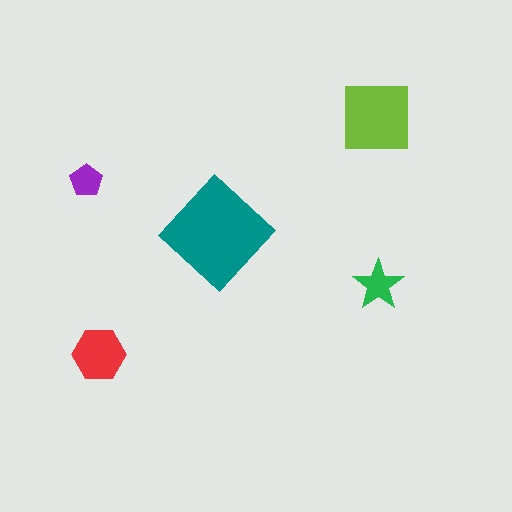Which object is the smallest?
The purple pentagon.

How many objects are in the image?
There are 5 objects in the image.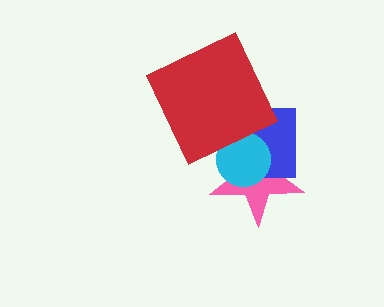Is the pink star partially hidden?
Yes, it is partially covered by another shape.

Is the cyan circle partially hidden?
No, no other shape covers it.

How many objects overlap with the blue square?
3 objects overlap with the blue square.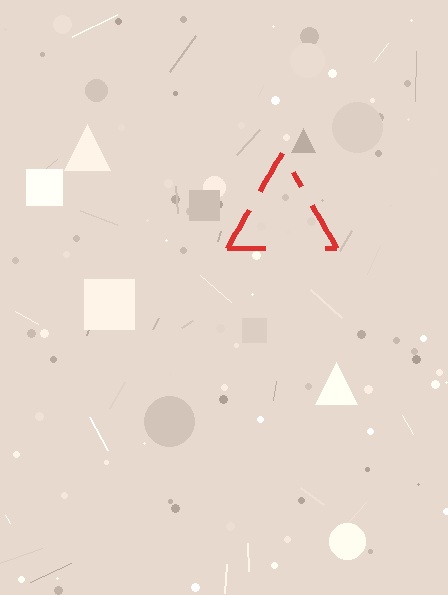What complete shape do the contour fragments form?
The contour fragments form a triangle.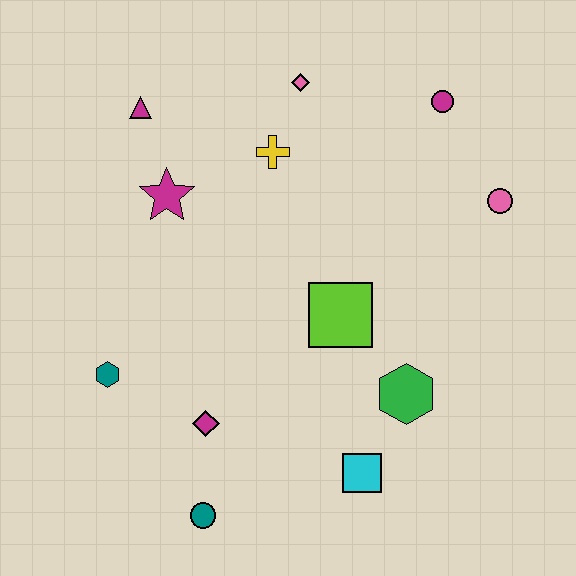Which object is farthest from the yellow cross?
The teal circle is farthest from the yellow cross.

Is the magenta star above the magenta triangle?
No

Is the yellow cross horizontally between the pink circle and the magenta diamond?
Yes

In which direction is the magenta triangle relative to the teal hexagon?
The magenta triangle is above the teal hexagon.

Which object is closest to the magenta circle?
The pink circle is closest to the magenta circle.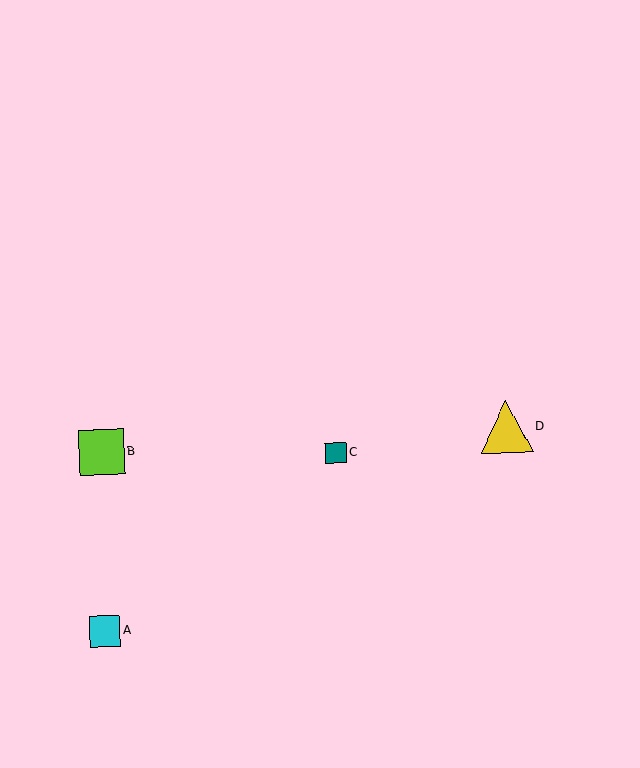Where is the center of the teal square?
The center of the teal square is at (336, 453).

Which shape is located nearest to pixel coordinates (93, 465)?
The lime square (labeled B) at (101, 452) is nearest to that location.